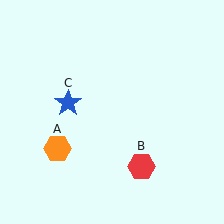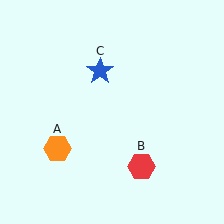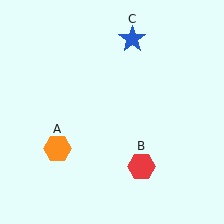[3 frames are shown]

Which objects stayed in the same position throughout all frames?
Orange hexagon (object A) and red hexagon (object B) remained stationary.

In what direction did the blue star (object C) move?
The blue star (object C) moved up and to the right.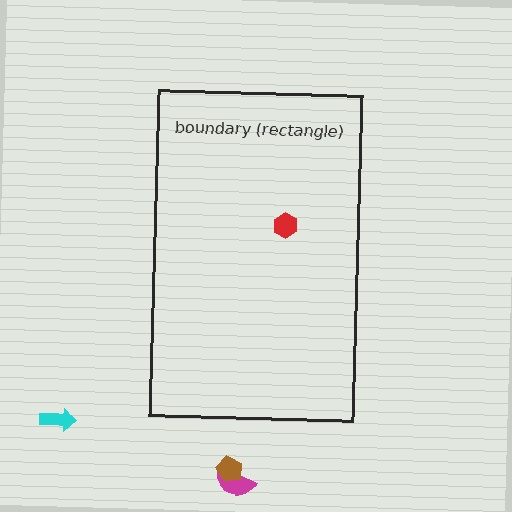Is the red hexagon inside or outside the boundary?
Inside.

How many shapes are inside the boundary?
1 inside, 3 outside.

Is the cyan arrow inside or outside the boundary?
Outside.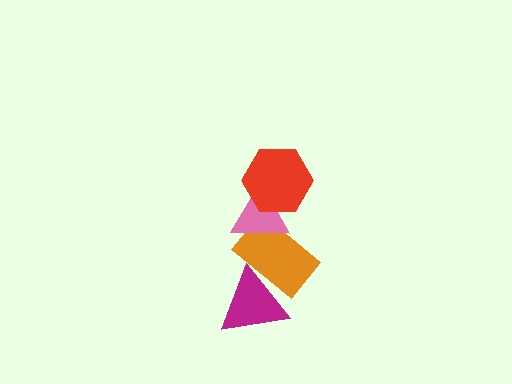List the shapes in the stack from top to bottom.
From top to bottom: the red hexagon, the pink triangle, the orange rectangle, the magenta triangle.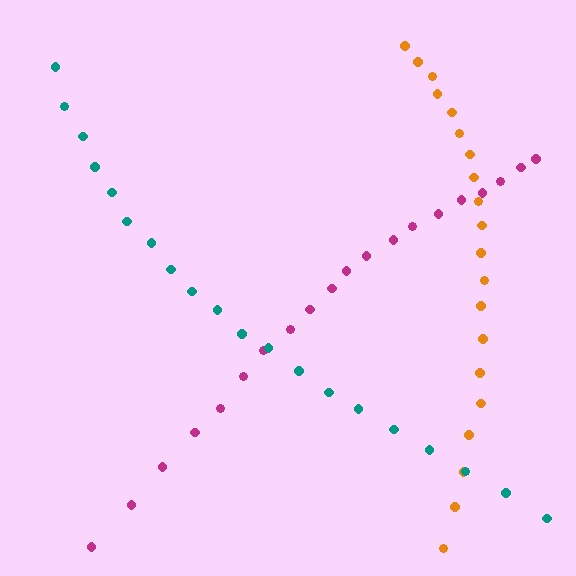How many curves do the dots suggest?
There are 3 distinct paths.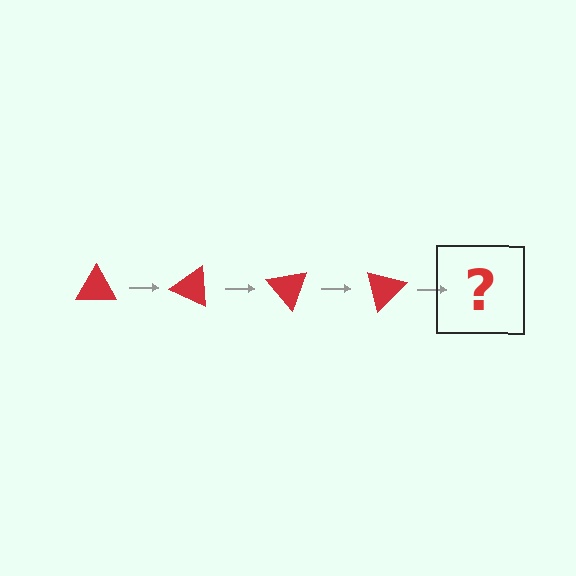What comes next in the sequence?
The next element should be a red triangle rotated 100 degrees.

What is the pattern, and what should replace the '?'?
The pattern is that the triangle rotates 25 degrees each step. The '?' should be a red triangle rotated 100 degrees.